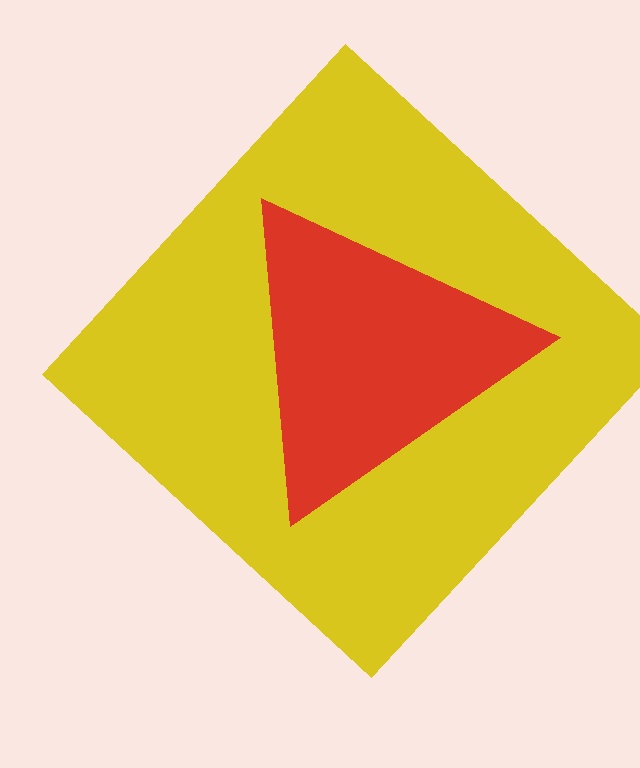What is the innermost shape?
The red triangle.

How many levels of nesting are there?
2.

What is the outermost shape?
The yellow diamond.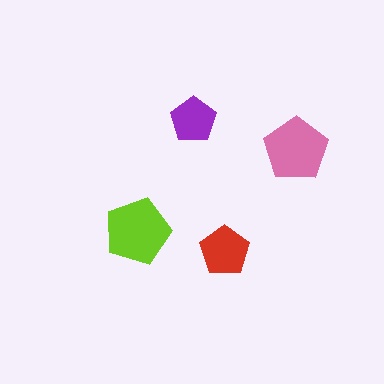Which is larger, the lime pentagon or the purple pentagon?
The lime one.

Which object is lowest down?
The red pentagon is bottommost.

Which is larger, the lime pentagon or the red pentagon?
The lime one.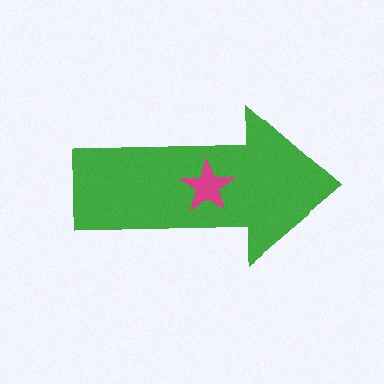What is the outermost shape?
The green arrow.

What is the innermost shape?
The magenta star.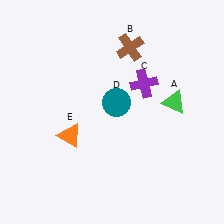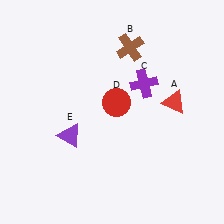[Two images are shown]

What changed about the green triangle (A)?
In Image 1, A is green. In Image 2, it changed to red.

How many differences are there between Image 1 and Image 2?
There are 3 differences between the two images.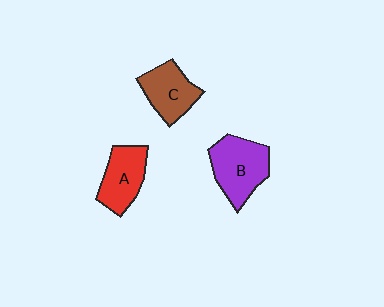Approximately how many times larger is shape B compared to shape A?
Approximately 1.2 times.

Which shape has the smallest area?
Shape C (brown).